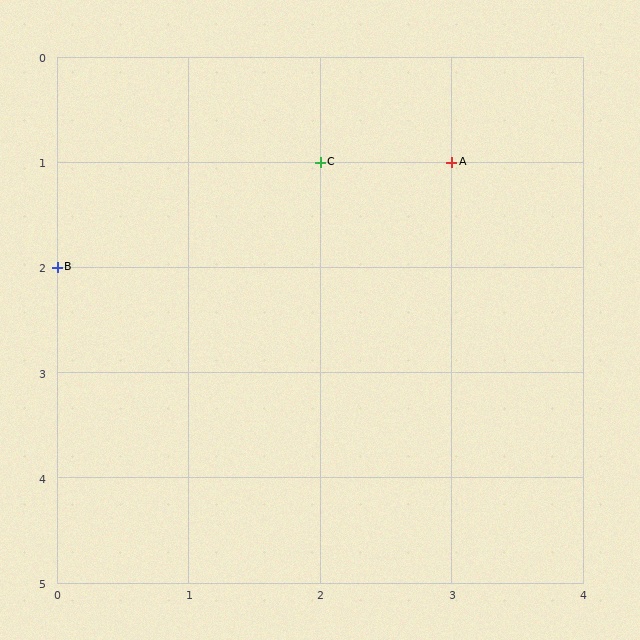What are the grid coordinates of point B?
Point B is at grid coordinates (0, 2).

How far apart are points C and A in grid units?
Points C and A are 1 column apart.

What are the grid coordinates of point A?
Point A is at grid coordinates (3, 1).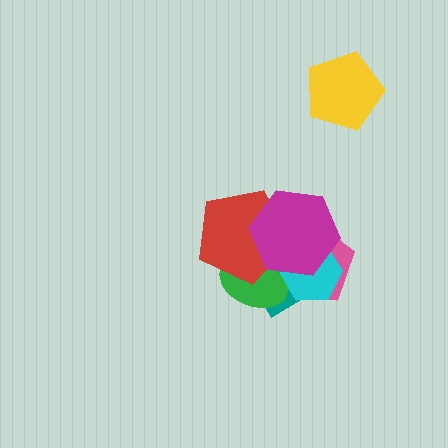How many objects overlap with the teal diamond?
5 objects overlap with the teal diamond.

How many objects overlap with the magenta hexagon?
5 objects overlap with the magenta hexagon.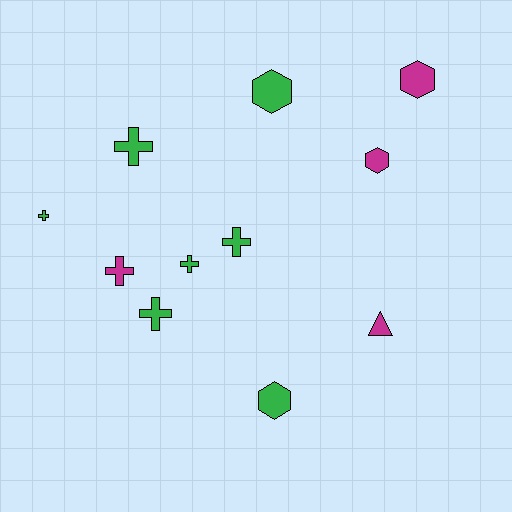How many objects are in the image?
There are 11 objects.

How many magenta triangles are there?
There is 1 magenta triangle.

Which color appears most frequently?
Green, with 7 objects.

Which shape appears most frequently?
Cross, with 6 objects.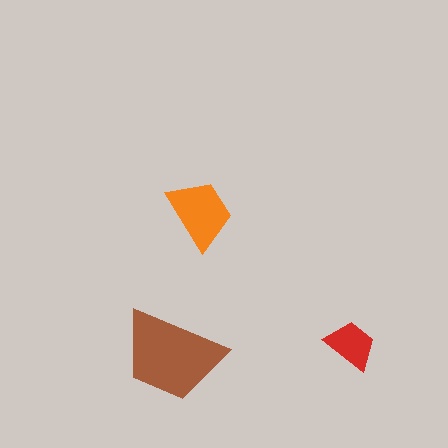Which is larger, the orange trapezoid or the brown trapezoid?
The brown one.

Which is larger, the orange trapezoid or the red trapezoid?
The orange one.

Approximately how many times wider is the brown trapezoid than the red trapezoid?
About 2 times wider.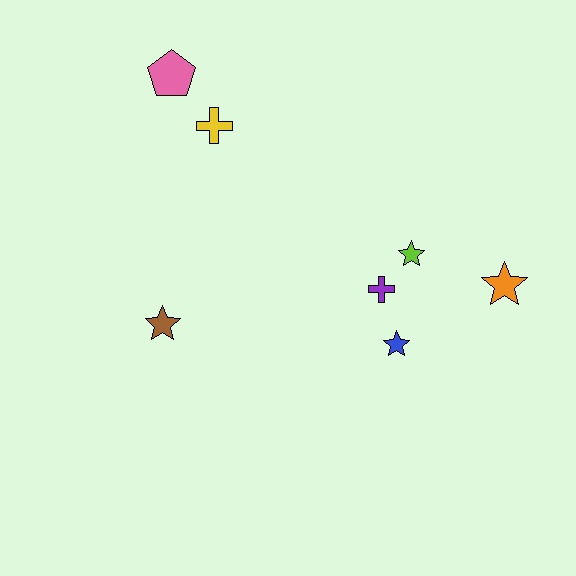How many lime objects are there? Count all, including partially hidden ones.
There is 1 lime object.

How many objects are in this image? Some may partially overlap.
There are 7 objects.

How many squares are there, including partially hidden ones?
There are no squares.